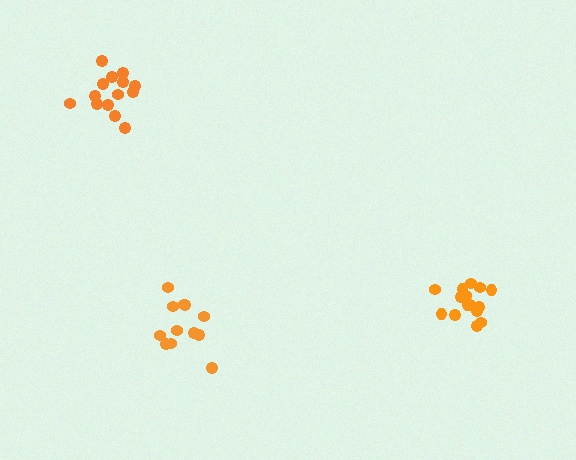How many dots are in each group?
Group 1: 12 dots, Group 2: 14 dots, Group 3: 15 dots (41 total).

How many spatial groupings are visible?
There are 3 spatial groupings.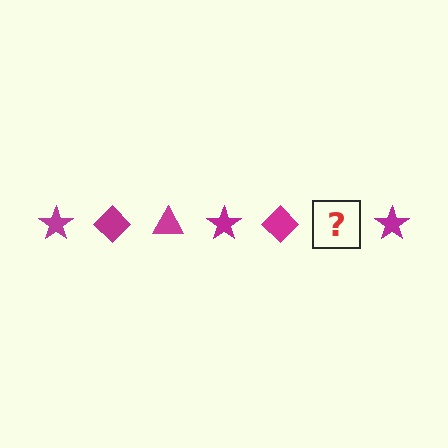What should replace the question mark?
The question mark should be replaced with a magenta triangle.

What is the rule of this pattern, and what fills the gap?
The rule is that the pattern cycles through star, diamond, triangle shapes in magenta. The gap should be filled with a magenta triangle.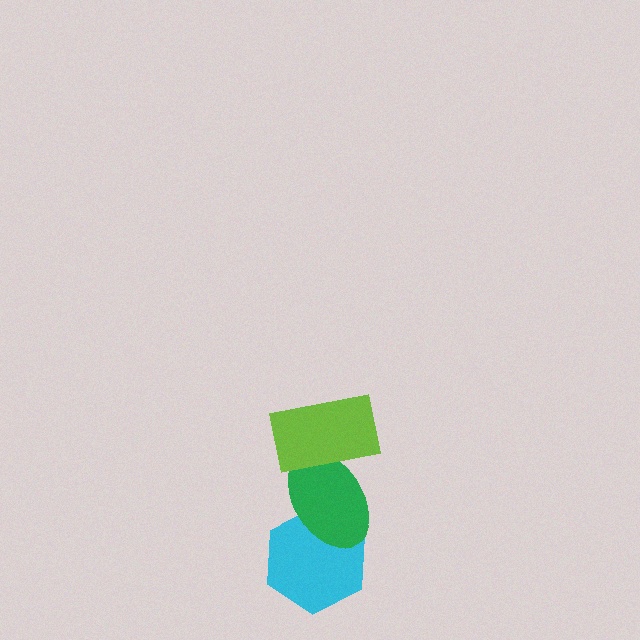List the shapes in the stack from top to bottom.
From top to bottom: the lime rectangle, the green ellipse, the cyan hexagon.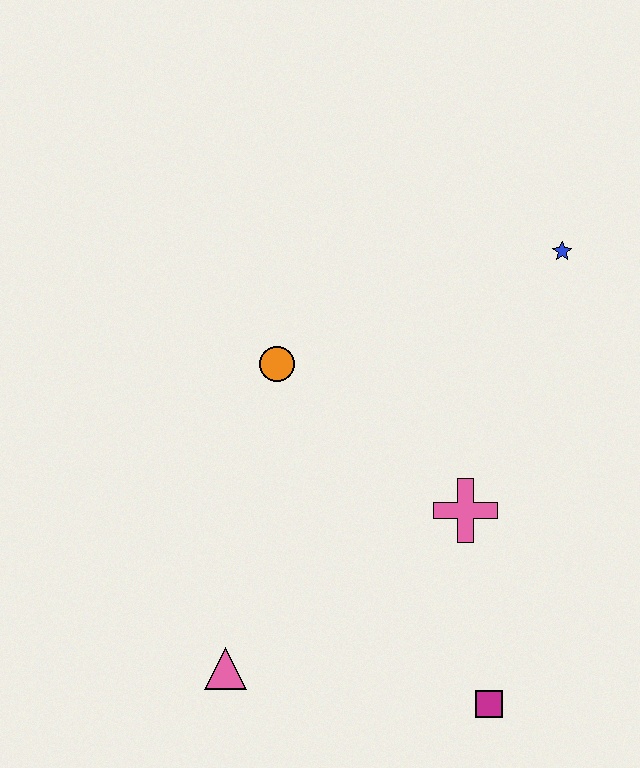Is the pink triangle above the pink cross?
No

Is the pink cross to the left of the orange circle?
No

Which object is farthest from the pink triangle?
The blue star is farthest from the pink triangle.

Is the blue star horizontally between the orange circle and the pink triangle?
No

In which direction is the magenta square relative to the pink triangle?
The magenta square is to the right of the pink triangle.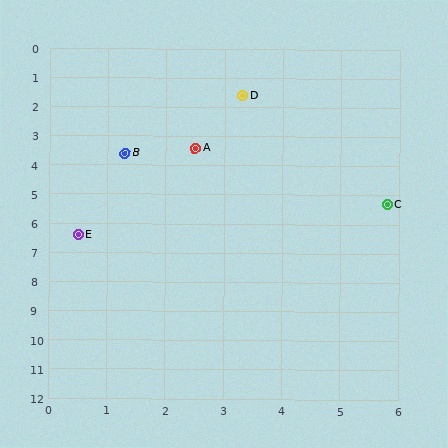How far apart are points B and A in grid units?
Points B and A are about 1.2 grid units apart.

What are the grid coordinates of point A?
Point A is at approximately (2.5, 3.4).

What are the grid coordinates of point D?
Point D is at approximately (3.3, 1.6).